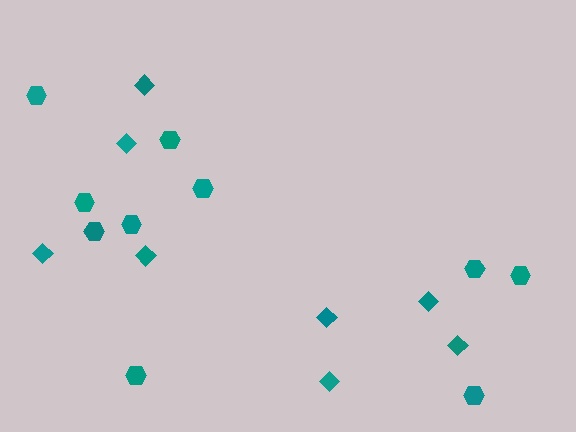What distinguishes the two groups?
There are 2 groups: one group of diamonds (8) and one group of hexagons (10).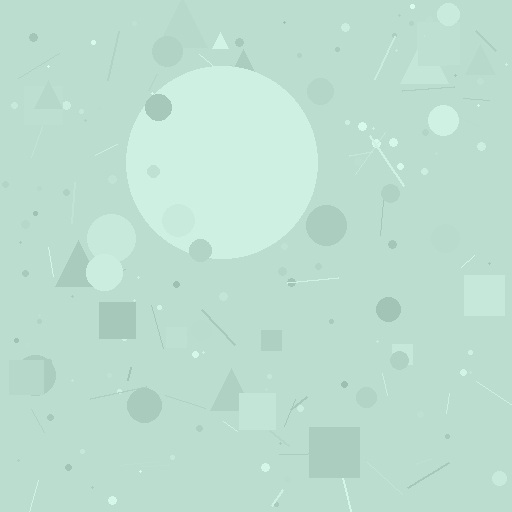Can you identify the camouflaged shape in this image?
The camouflaged shape is a circle.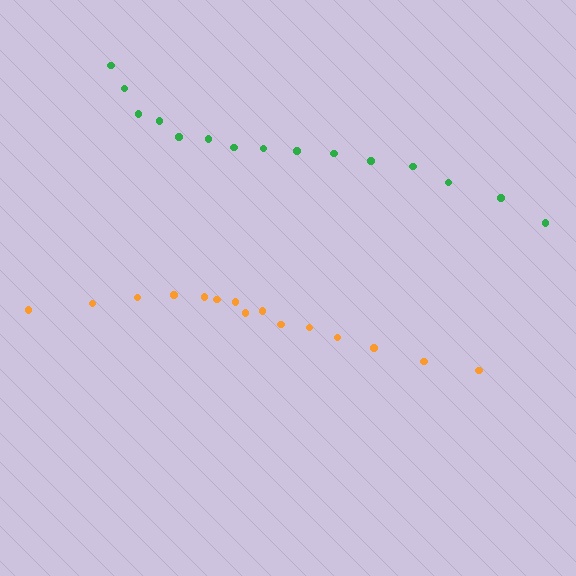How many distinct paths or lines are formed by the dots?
There are 2 distinct paths.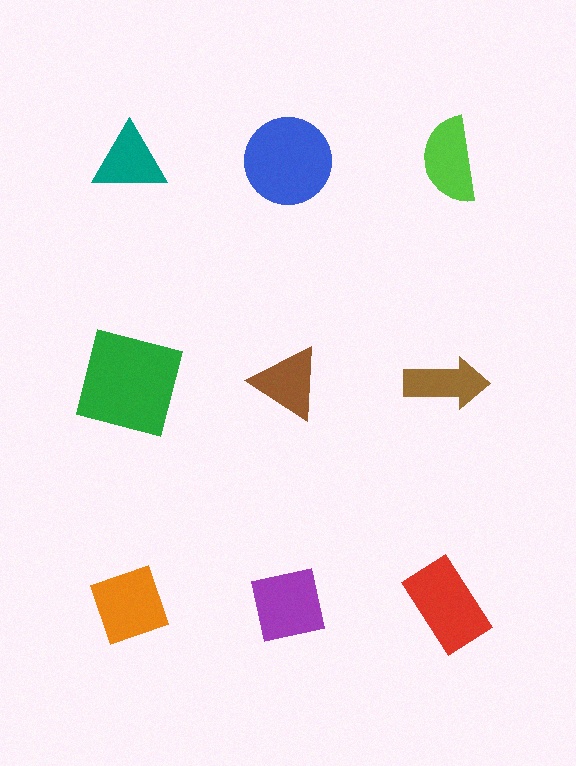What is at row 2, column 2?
A brown triangle.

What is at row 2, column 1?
A green square.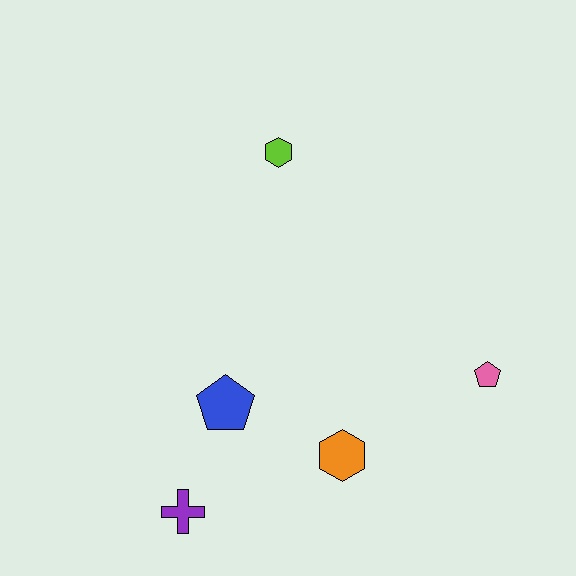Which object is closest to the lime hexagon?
The blue pentagon is closest to the lime hexagon.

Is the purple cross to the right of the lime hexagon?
No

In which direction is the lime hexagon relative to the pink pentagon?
The lime hexagon is above the pink pentagon.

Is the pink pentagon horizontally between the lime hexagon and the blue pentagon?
No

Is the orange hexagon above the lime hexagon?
No